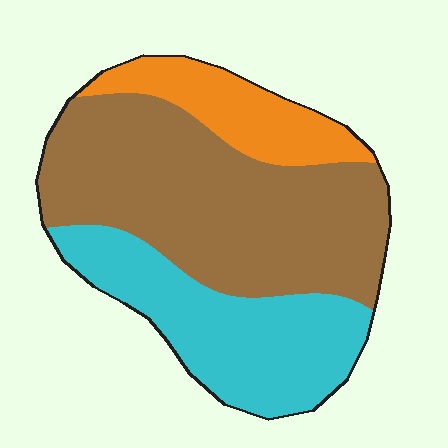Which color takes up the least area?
Orange, at roughly 15%.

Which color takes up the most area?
Brown, at roughly 55%.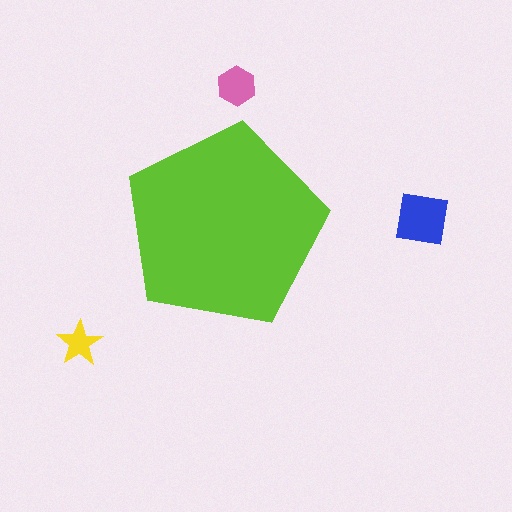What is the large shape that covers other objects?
A lime pentagon.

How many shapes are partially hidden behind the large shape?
0 shapes are partially hidden.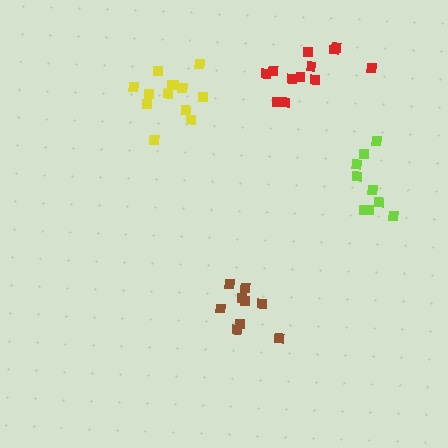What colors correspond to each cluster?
The clusters are colored: yellow, brown, lime, red.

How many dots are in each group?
Group 1: 13 dots, Group 2: 9 dots, Group 3: 9 dots, Group 4: 12 dots (43 total).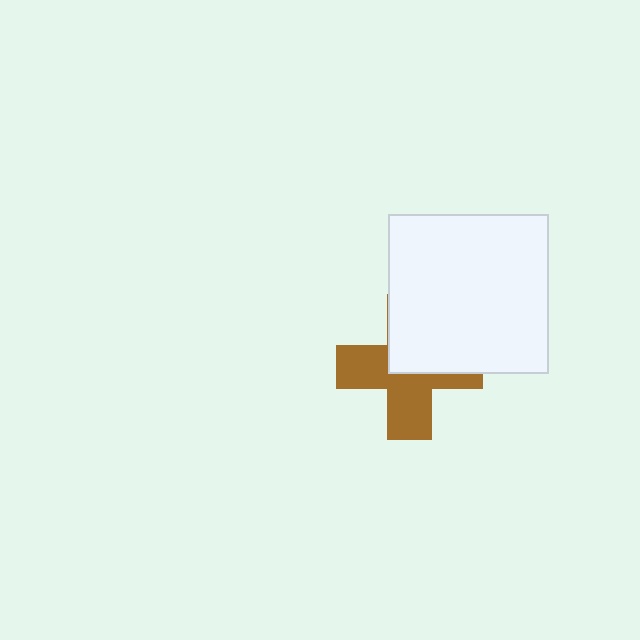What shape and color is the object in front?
The object in front is a white square.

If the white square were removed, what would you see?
You would see the complete brown cross.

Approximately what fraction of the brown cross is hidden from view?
Roughly 45% of the brown cross is hidden behind the white square.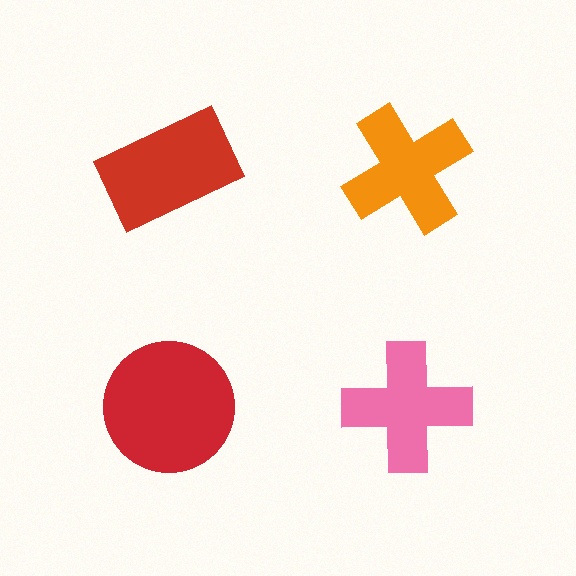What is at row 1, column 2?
An orange cross.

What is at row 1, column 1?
A red rectangle.